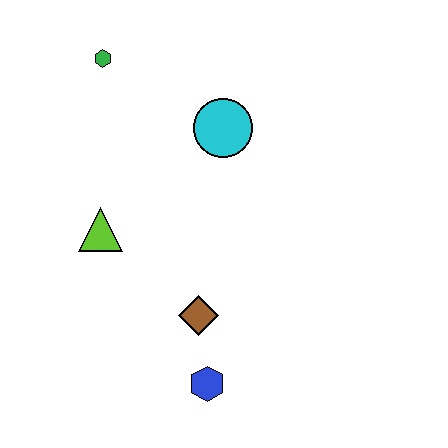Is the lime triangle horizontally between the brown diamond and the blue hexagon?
No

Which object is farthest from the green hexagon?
The blue hexagon is farthest from the green hexagon.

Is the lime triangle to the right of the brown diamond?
No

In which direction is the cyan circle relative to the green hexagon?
The cyan circle is to the right of the green hexagon.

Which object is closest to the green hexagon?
The cyan circle is closest to the green hexagon.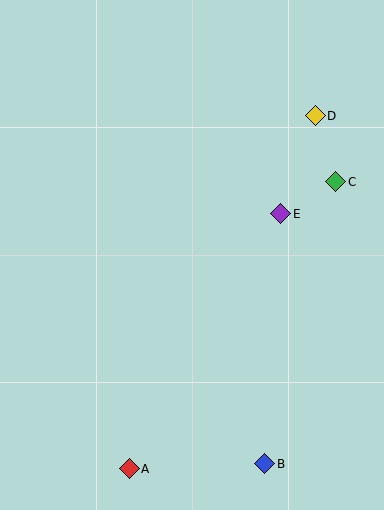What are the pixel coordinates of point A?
Point A is at (129, 469).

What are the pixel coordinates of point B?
Point B is at (265, 464).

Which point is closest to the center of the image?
Point E at (281, 214) is closest to the center.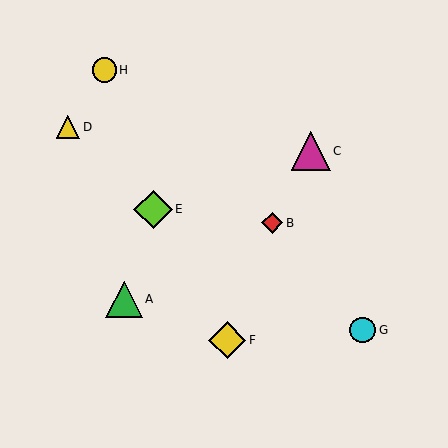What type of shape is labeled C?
Shape C is a magenta triangle.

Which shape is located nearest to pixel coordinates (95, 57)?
The yellow circle (labeled H) at (104, 70) is nearest to that location.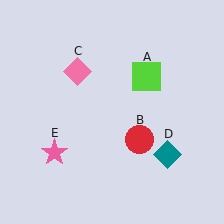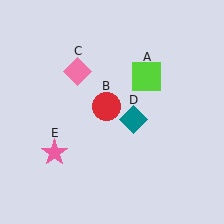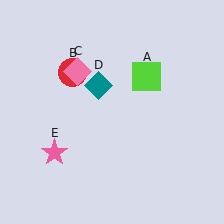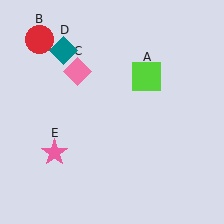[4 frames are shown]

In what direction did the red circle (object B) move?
The red circle (object B) moved up and to the left.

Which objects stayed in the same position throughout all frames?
Lime square (object A) and pink diamond (object C) and pink star (object E) remained stationary.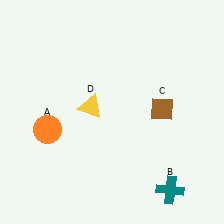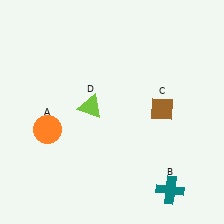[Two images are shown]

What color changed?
The triangle (D) changed from yellow in Image 1 to lime in Image 2.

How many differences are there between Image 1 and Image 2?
There is 1 difference between the two images.